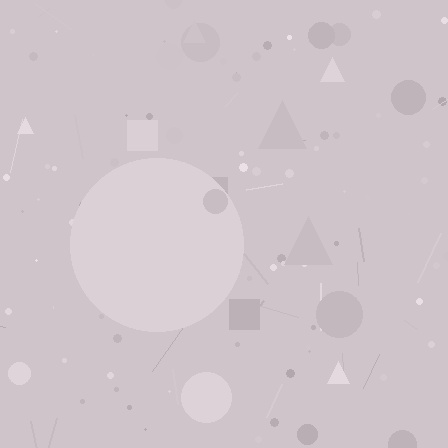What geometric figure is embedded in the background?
A circle is embedded in the background.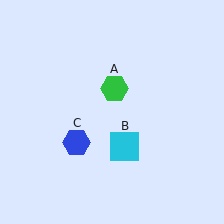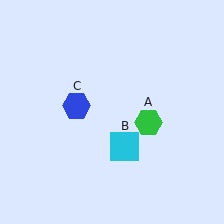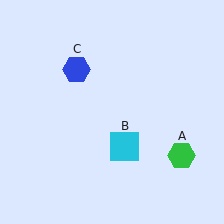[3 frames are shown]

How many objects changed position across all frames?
2 objects changed position: green hexagon (object A), blue hexagon (object C).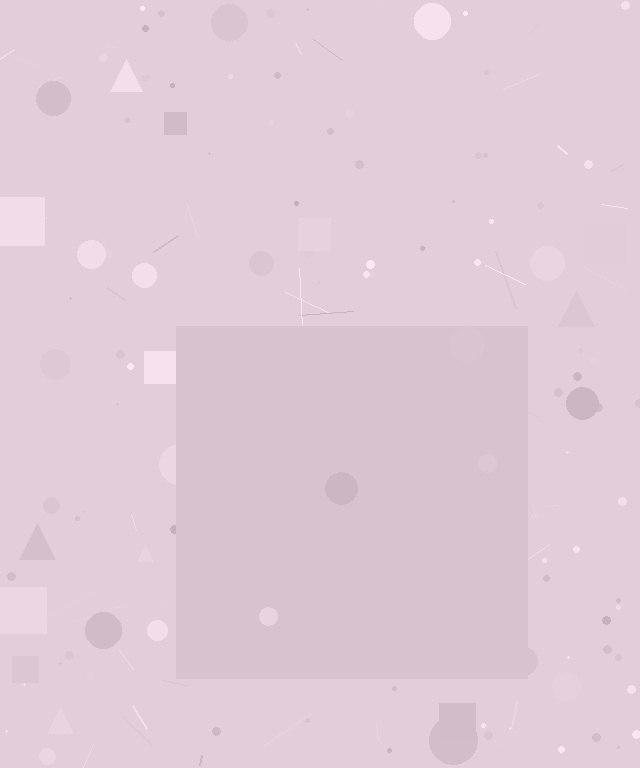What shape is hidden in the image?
A square is hidden in the image.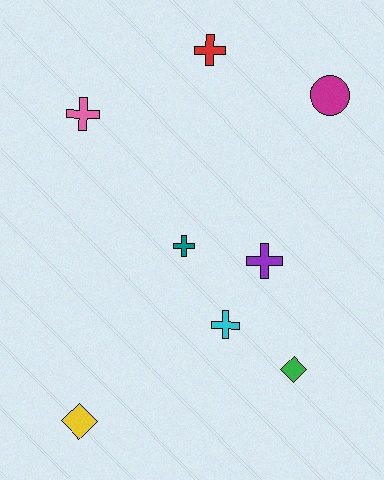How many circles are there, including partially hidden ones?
There is 1 circle.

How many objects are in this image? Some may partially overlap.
There are 8 objects.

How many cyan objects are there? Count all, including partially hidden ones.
There is 1 cyan object.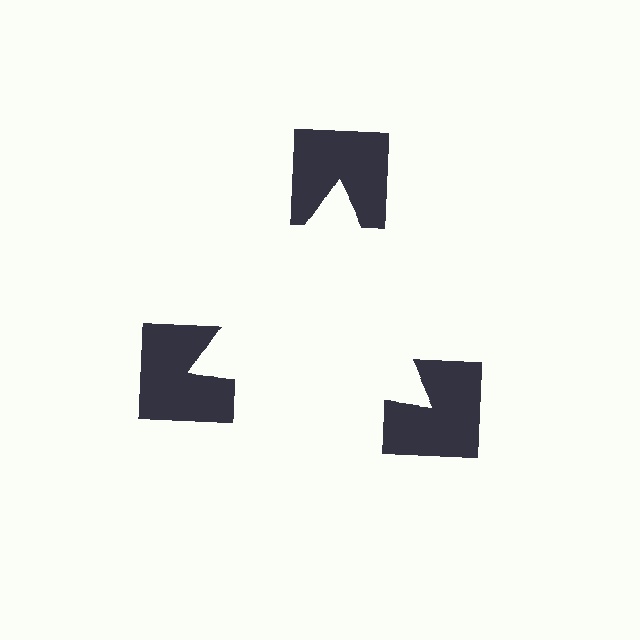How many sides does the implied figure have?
3 sides.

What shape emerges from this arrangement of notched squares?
An illusory triangle — its edges are inferred from the aligned wedge cuts in the notched squares, not physically drawn.